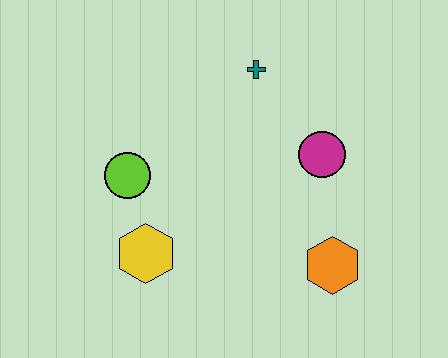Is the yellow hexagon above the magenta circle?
No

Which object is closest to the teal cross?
The magenta circle is closest to the teal cross.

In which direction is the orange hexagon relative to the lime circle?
The orange hexagon is to the right of the lime circle.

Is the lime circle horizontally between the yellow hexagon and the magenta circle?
No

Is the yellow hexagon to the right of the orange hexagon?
No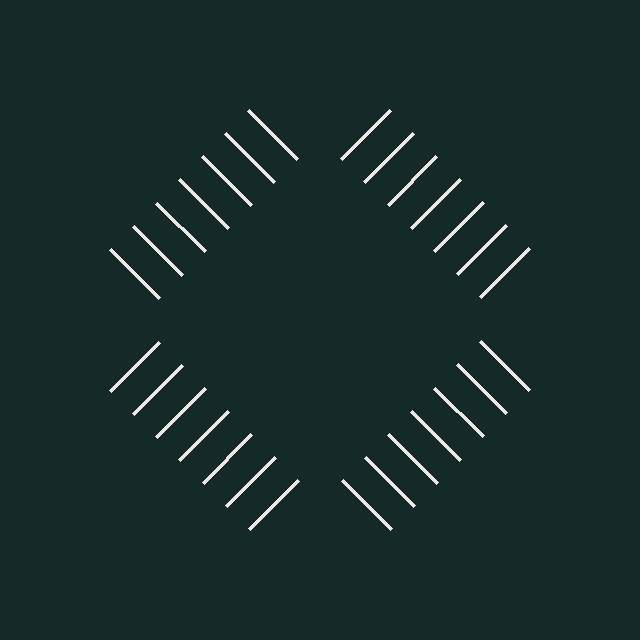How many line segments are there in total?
28 — 7 along each of the 4 edges.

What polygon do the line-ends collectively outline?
An illusory square — the line segments terminate on its edges but no continuous stroke is drawn.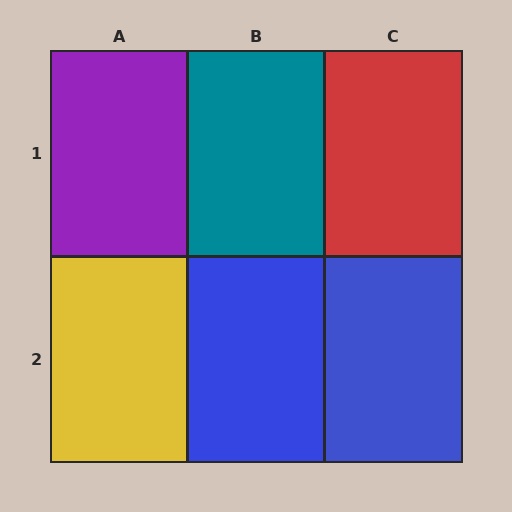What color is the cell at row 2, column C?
Blue.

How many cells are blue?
2 cells are blue.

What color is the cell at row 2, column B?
Blue.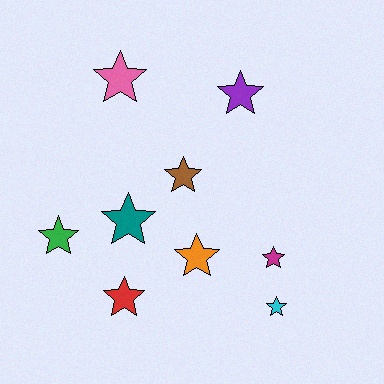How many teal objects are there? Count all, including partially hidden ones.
There is 1 teal object.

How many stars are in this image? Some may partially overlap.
There are 9 stars.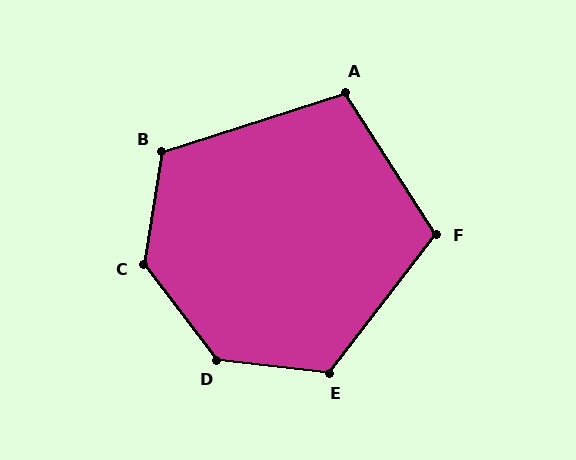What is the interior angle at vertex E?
Approximately 122 degrees (obtuse).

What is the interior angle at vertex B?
Approximately 117 degrees (obtuse).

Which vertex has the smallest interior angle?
A, at approximately 105 degrees.